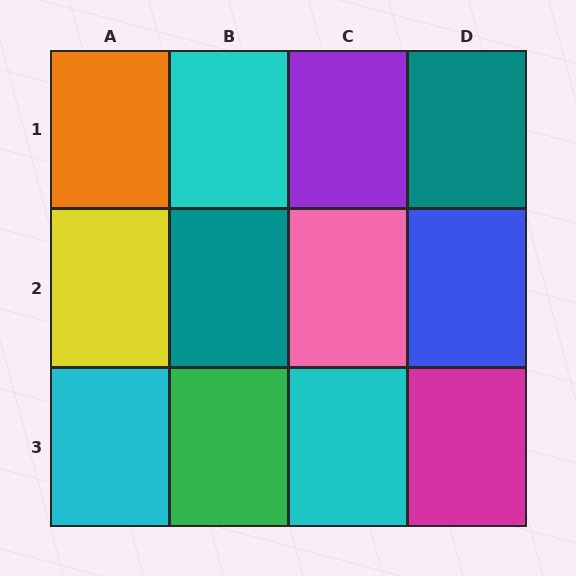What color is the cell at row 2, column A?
Yellow.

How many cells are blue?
1 cell is blue.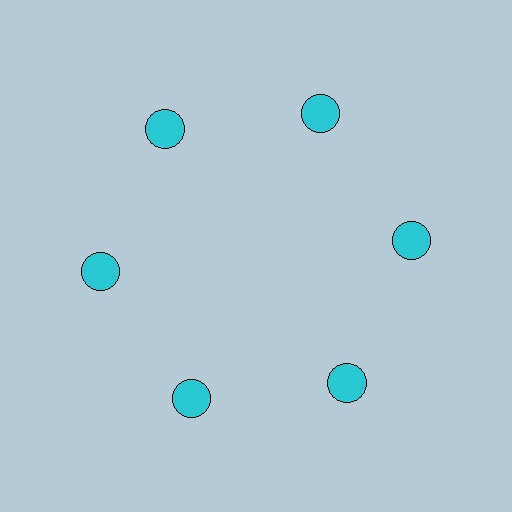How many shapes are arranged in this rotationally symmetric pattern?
There are 6 shapes, arranged in 6 groups of 1.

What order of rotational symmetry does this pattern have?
This pattern has 6-fold rotational symmetry.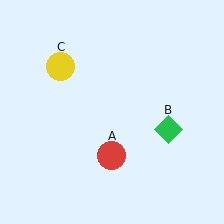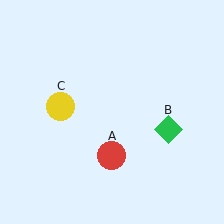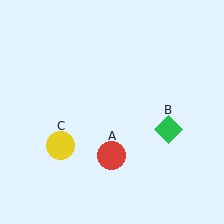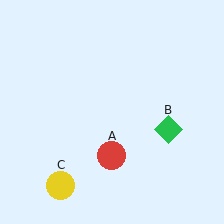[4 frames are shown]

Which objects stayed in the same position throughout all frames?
Red circle (object A) and green diamond (object B) remained stationary.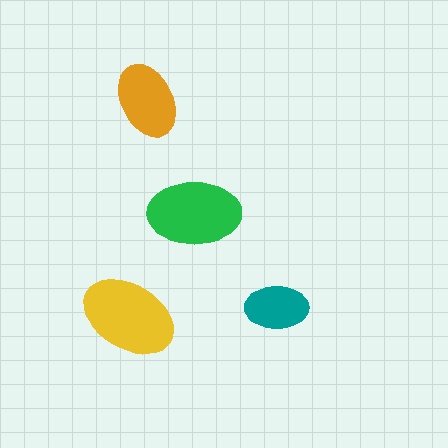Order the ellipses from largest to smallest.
the yellow one, the green one, the orange one, the teal one.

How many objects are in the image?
There are 4 objects in the image.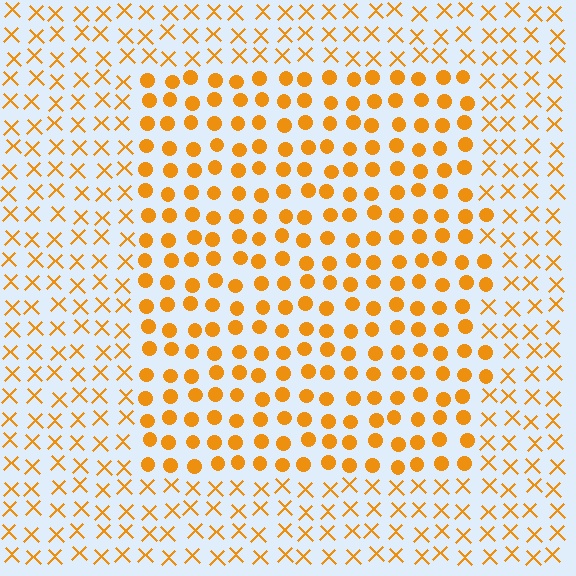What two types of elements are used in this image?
The image uses circles inside the rectangle region and X marks outside it.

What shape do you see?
I see a rectangle.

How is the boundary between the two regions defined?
The boundary is defined by a change in element shape: circles inside vs. X marks outside. All elements share the same color and spacing.